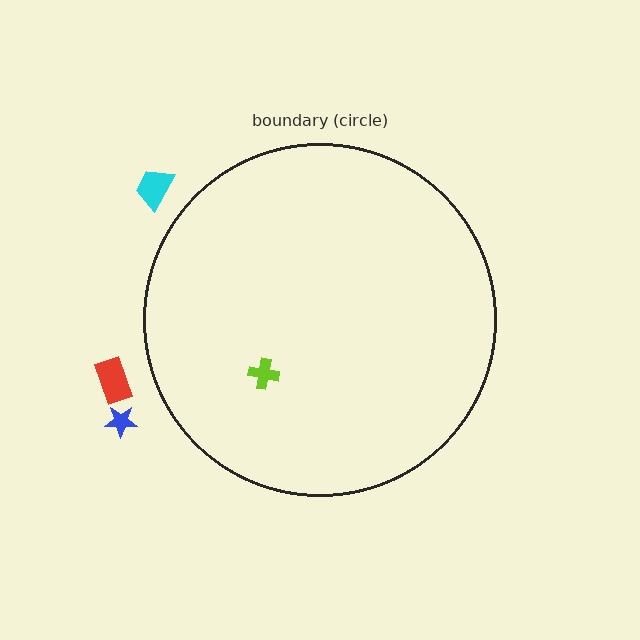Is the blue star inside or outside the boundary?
Outside.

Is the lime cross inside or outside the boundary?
Inside.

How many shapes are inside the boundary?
1 inside, 3 outside.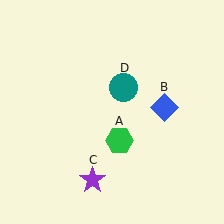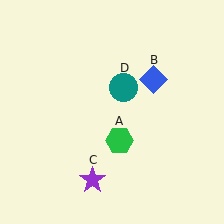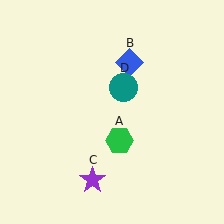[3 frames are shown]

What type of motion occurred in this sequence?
The blue diamond (object B) rotated counterclockwise around the center of the scene.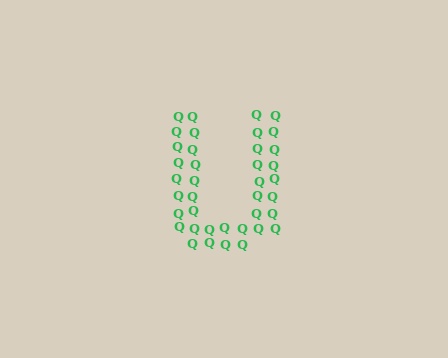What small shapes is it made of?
It is made of small letter Q's.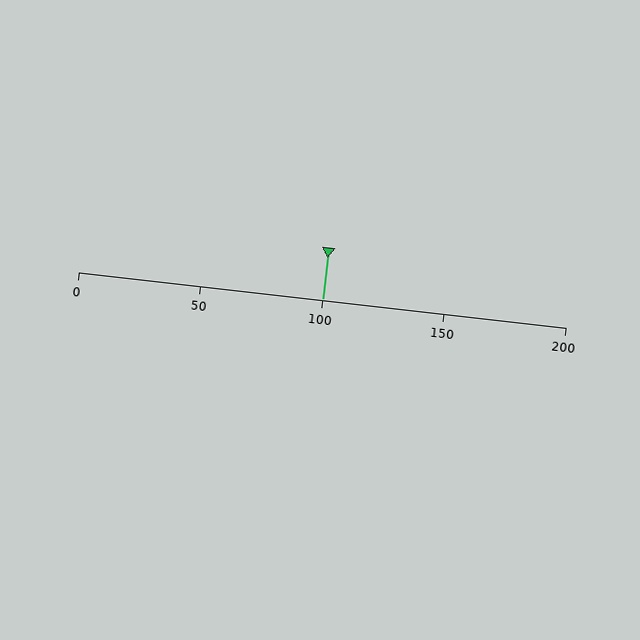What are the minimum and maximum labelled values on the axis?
The axis runs from 0 to 200.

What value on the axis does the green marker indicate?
The marker indicates approximately 100.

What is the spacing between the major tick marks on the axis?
The major ticks are spaced 50 apart.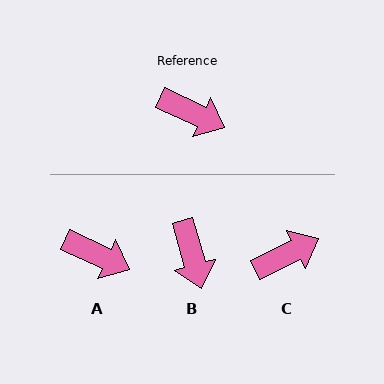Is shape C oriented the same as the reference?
No, it is off by about 52 degrees.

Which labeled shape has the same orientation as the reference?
A.